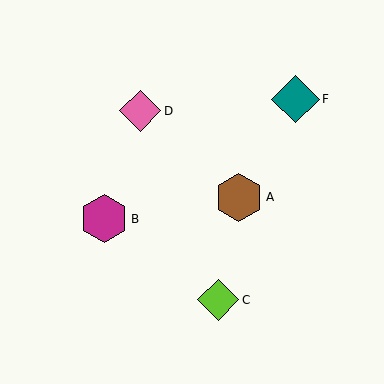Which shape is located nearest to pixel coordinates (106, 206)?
The magenta hexagon (labeled B) at (104, 219) is nearest to that location.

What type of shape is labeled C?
Shape C is a lime diamond.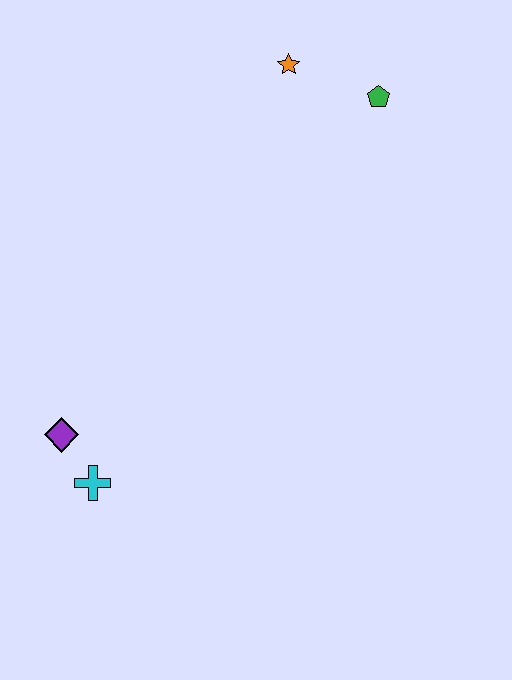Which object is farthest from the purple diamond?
The green pentagon is farthest from the purple diamond.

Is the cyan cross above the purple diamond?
No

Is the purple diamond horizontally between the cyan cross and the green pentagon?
No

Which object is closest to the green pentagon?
The orange star is closest to the green pentagon.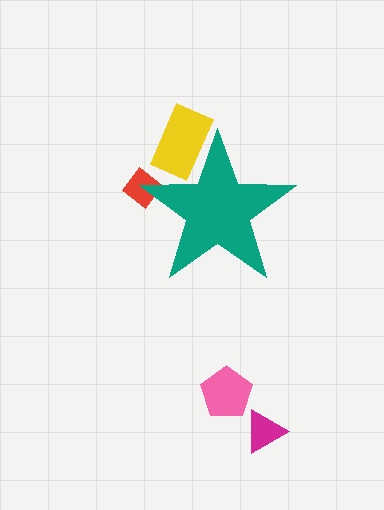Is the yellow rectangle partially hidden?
Yes, the yellow rectangle is partially hidden behind the teal star.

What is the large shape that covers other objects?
A teal star.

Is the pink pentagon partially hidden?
No, the pink pentagon is fully visible.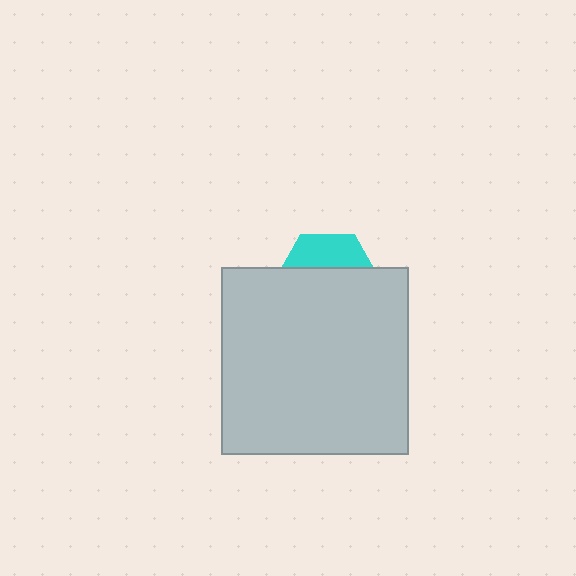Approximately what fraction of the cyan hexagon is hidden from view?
Roughly 67% of the cyan hexagon is hidden behind the light gray square.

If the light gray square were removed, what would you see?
You would see the complete cyan hexagon.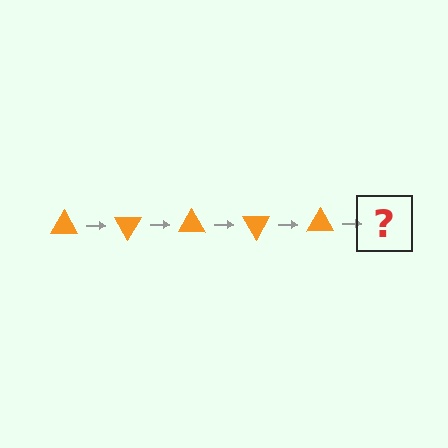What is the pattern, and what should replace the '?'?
The pattern is that the triangle rotates 60 degrees each step. The '?' should be an orange triangle rotated 300 degrees.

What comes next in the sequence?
The next element should be an orange triangle rotated 300 degrees.